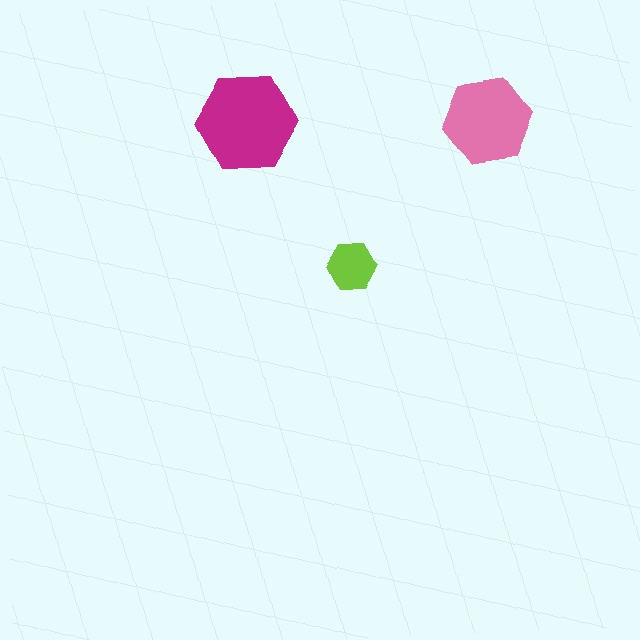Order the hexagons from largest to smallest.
the magenta one, the pink one, the lime one.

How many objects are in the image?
There are 3 objects in the image.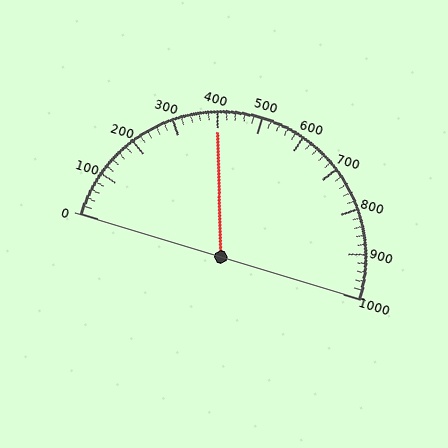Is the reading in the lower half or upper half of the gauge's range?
The reading is in the lower half of the range (0 to 1000).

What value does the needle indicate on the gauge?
The needle indicates approximately 400.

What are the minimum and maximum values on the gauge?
The gauge ranges from 0 to 1000.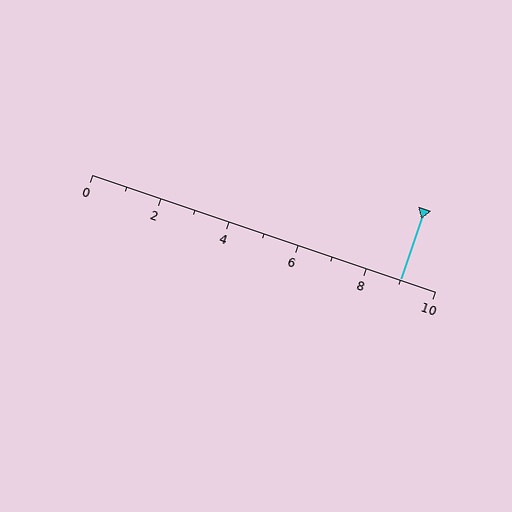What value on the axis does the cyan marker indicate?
The marker indicates approximately 9.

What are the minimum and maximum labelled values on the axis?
The axis runs from 0 to 10.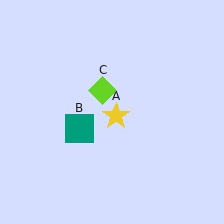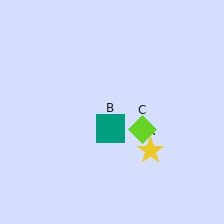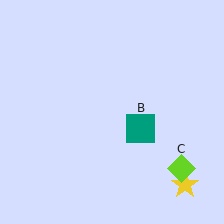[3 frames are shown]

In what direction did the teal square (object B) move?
The teal square (object B) moved right.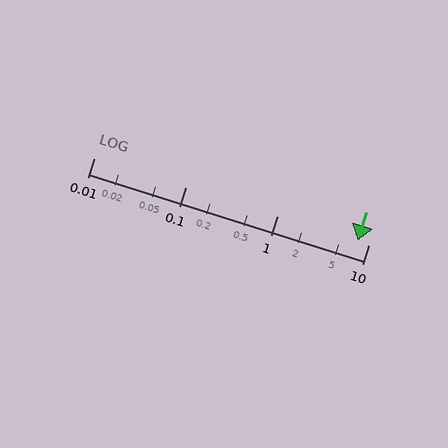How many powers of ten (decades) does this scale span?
The scale spans 3 decades, from 0.01 to 10.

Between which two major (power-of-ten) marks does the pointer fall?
The pointer is between 1 and 10.